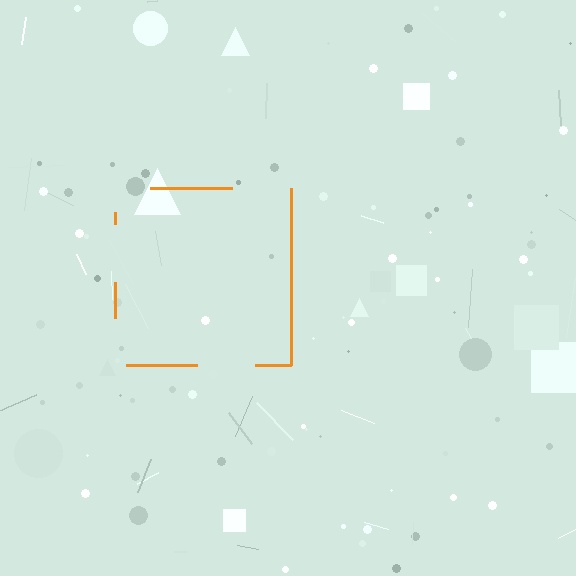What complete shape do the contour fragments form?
The contour fragments form a square.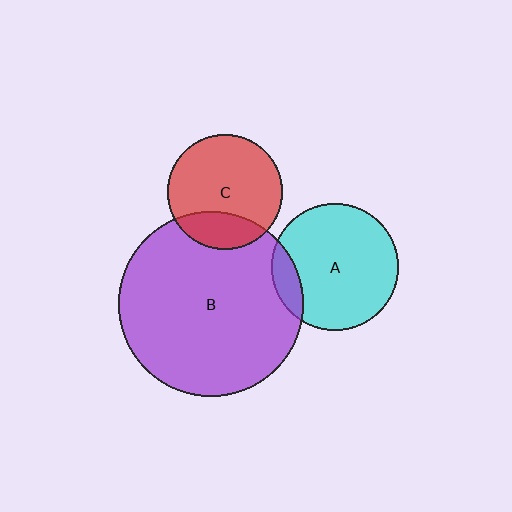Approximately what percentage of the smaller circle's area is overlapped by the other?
Approximately 10%.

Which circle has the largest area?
Circle B (purple).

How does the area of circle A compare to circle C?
Approximately 1.2 times.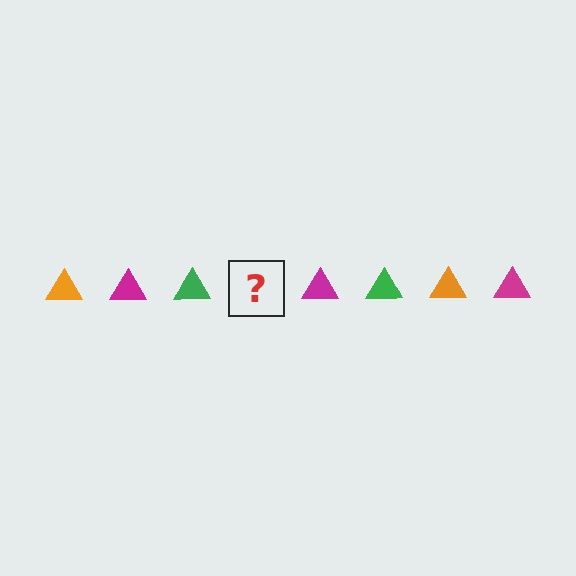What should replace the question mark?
The question mark should be replaced with an orange triangle.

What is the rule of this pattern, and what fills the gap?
The rule is that the pattern cycles through orange, magenta, green triangles. The gap should be filled with an orange triangle.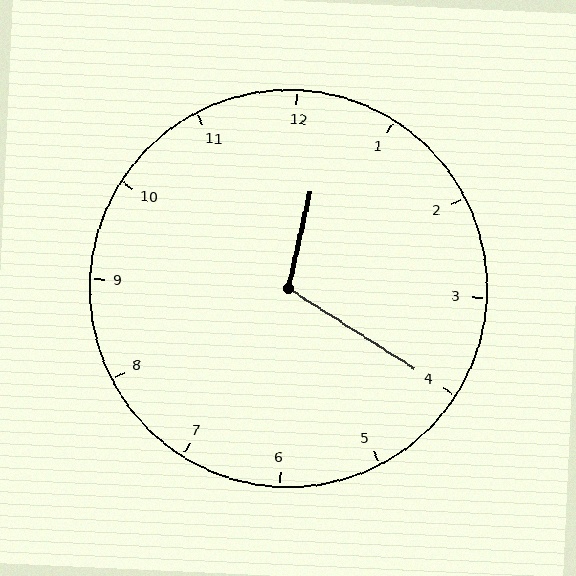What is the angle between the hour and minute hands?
Approximately 110 degrees.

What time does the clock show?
12:20.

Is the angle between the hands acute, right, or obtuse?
It is obtuse.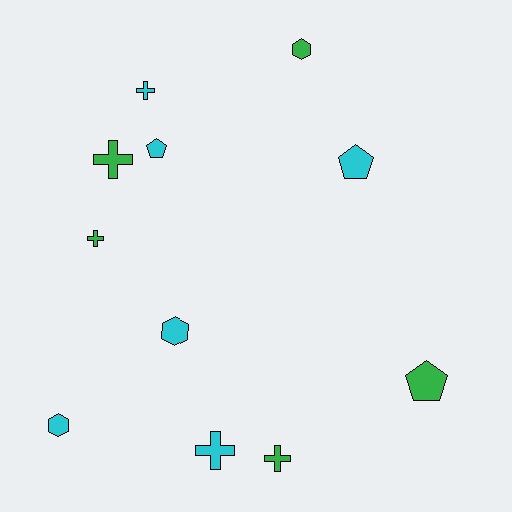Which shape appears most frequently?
Cross, with 5 objects.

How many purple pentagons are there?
There are no purple pentagons.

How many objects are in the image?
There are 11 objects.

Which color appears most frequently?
Cyan, with 6 objects.